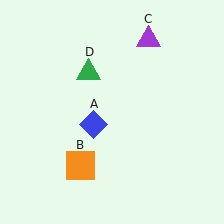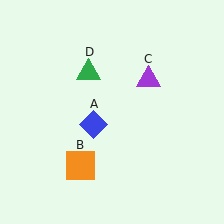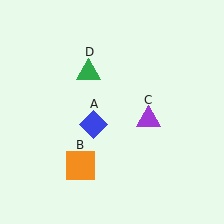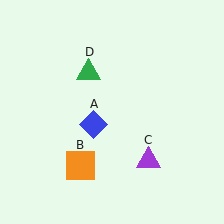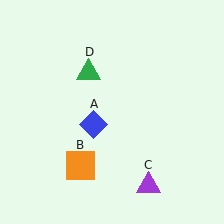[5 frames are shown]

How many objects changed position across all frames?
1 object changed position: purple triangle (object C).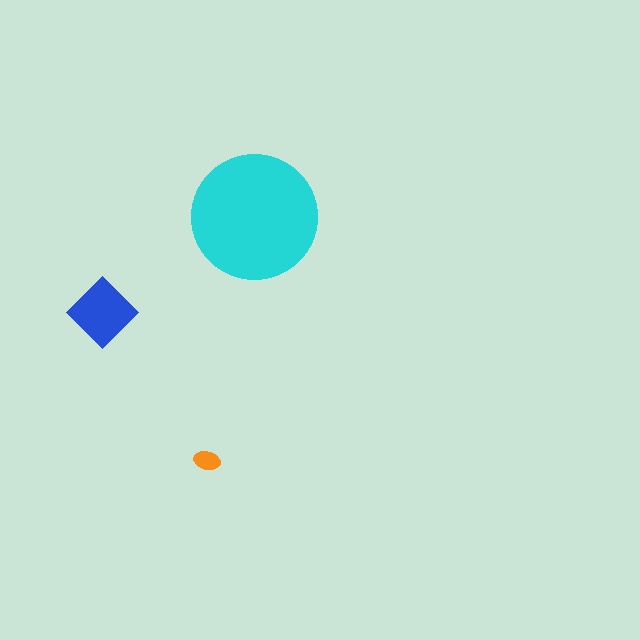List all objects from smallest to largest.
The orange ellipse, the blue diamond, the cyan circle.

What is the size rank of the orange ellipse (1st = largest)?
3rd.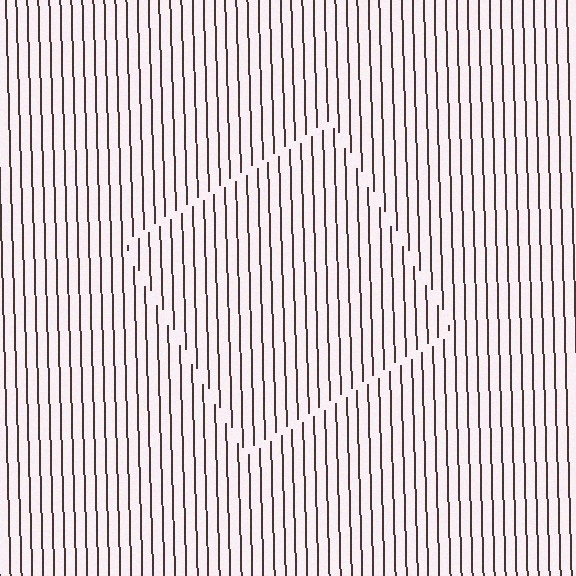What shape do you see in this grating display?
An illusory square. The interior of the shape contains the same grating, shifted by half a period — the contour is defined by the phase discontinuity where line-ends from the inner and outer gratings abut.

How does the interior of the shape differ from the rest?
The interior of the shape contains the same grating, shifted by half a period — the contour is defined by the phase discontinuity where line-ends from the inner and outer gratings abut.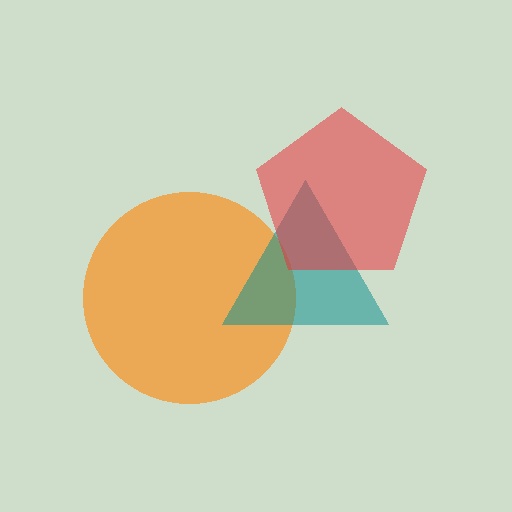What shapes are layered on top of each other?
The layered shapes are: an orange circle, a teal triangle, a red pentagon.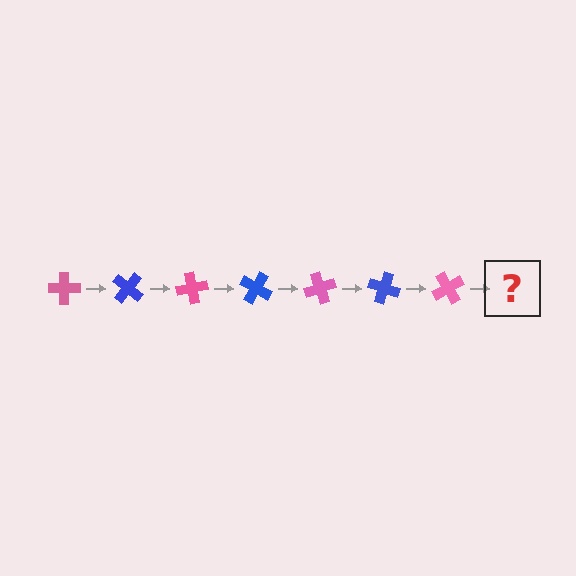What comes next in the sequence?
The next element should be a blue cross, rotated 280 degrees from the start.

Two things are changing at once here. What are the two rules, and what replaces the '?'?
The two rules are that it rotates 40 degrees each step and the color cycles through pink and blue. The '?' should be a blue cross, rotated 280 degrees from the start.